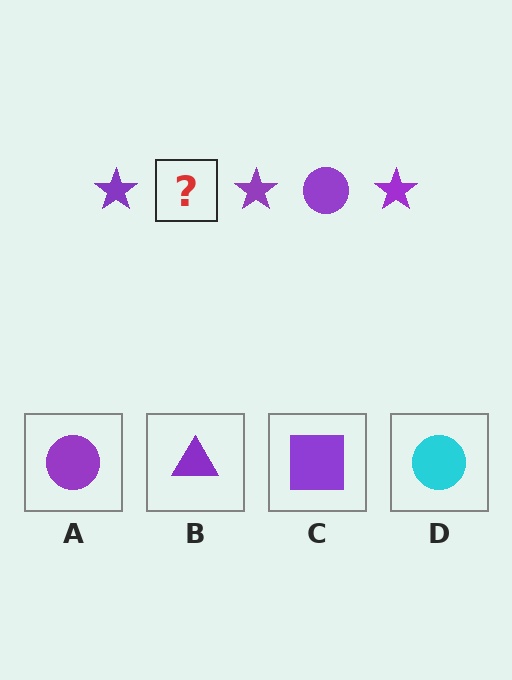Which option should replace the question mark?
Option A.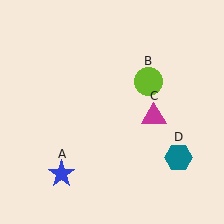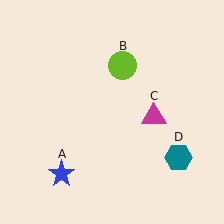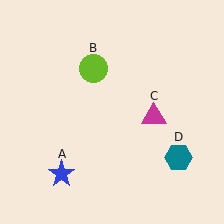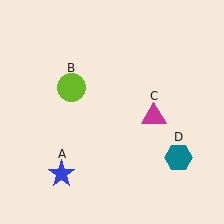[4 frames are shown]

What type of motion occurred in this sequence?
The lime circle (object B) rotated counterclockwise around the center of the scene.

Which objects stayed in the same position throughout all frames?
Blue star (object A) and magenta triangle (object C) and teal hexagon (object D) remained stationary.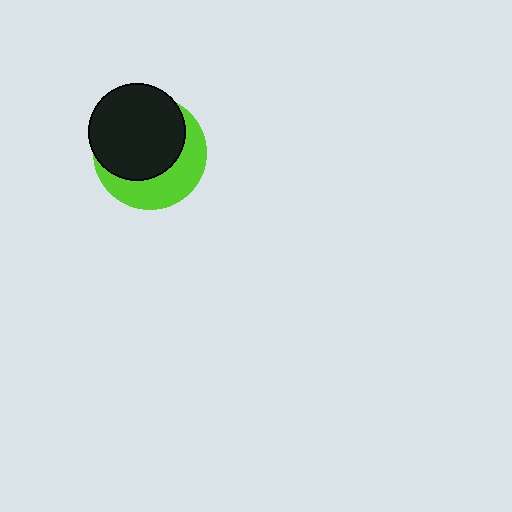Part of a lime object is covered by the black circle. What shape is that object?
It is a circle.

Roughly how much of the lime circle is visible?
A small part of it is visible (roughly 40%).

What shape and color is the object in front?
The object in front is a black circle.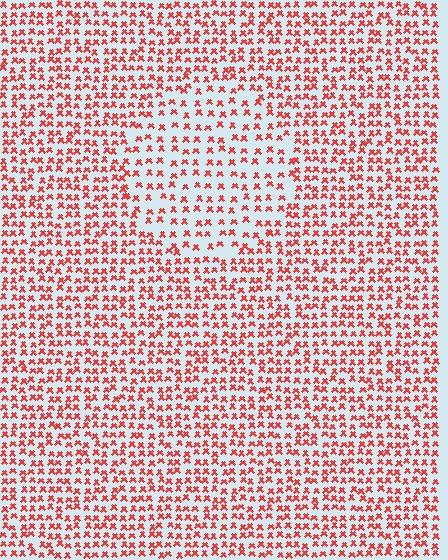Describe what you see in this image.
The image contains small red elements arranged at two different densities. A circle-shaped region is visible where the elements are less densely packed than the surrounding area.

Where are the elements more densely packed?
The elements are more densely packed outside the circle boundary.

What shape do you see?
I see a circle.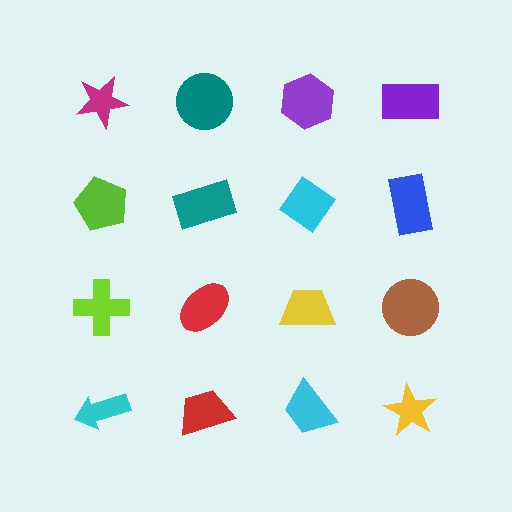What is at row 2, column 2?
A teal rectangle.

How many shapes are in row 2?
4 shapes.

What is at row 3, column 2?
A red ellipse.